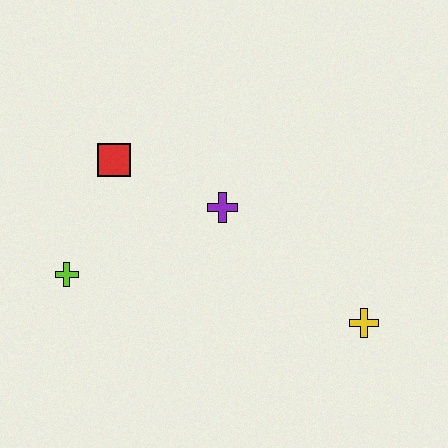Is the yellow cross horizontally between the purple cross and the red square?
No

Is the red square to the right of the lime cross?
Yes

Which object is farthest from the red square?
The yellow cross is farthest from the red square.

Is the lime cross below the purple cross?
Yes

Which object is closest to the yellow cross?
The purple cross is closest to the yellow cross.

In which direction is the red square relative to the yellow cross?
The red square is to the left of the yellow cross.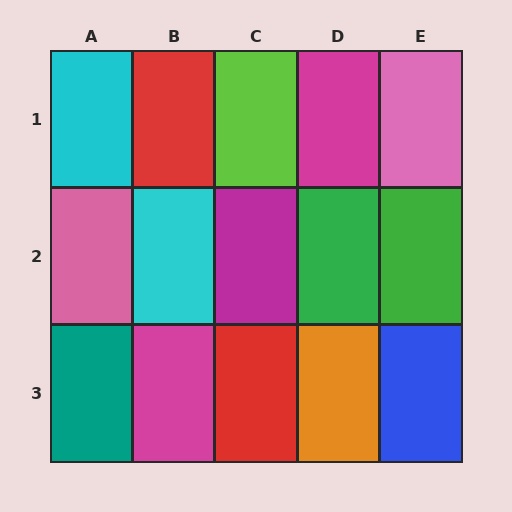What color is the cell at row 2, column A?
Pink.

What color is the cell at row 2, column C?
Magenta.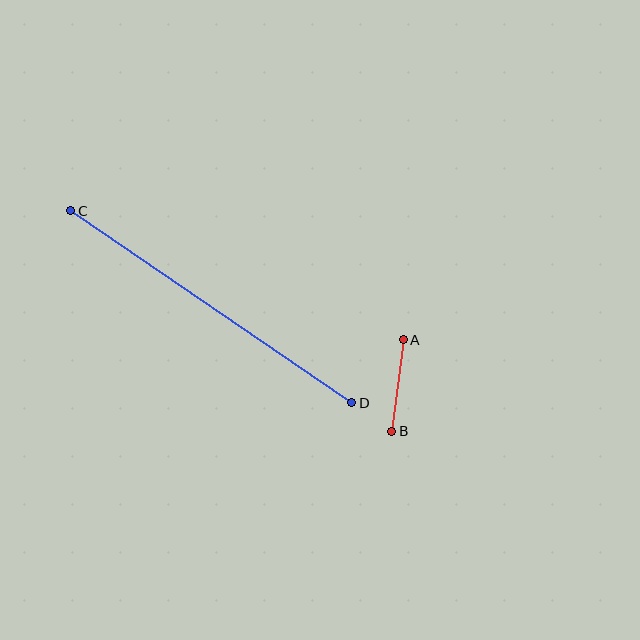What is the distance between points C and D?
The distance is approximately 340 pixels.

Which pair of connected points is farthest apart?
Points C and D are farthest apart.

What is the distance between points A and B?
The distance is approximately 92 pixels.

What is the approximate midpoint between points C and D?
The midpoint is at approximately (211, 307) pixels.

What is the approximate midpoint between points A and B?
The midpoint is at approximately (397, 386) pixels.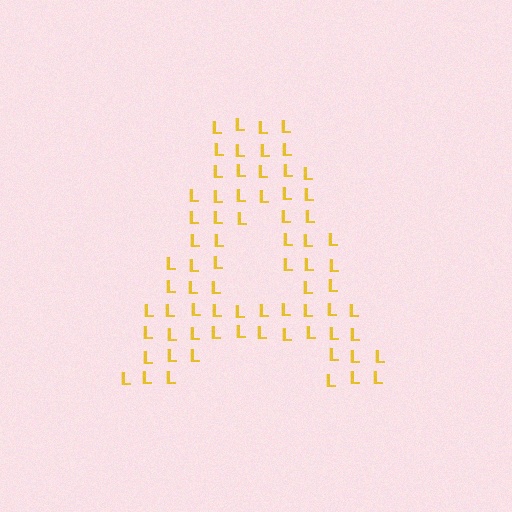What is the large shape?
The large shape is the letter A.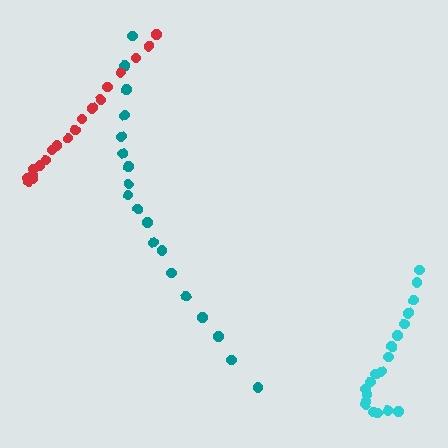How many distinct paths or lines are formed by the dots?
There are 3 distinct paths.